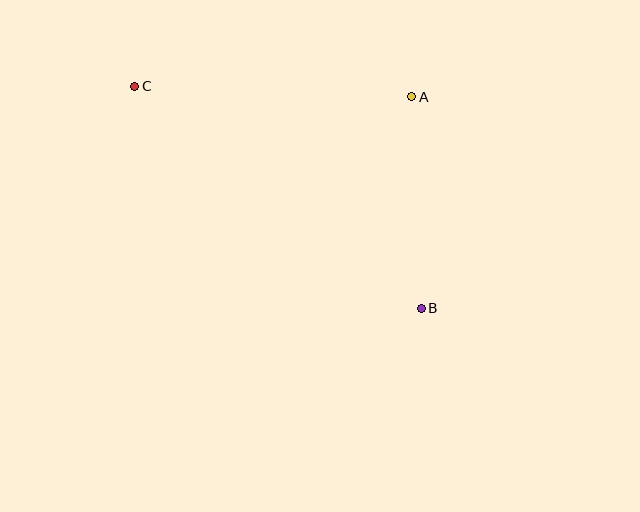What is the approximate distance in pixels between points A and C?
The distance between A and C is approximately 277 pixels.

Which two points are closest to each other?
Points A and B are closest to each other.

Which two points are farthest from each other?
Points B and C are farthest from each other.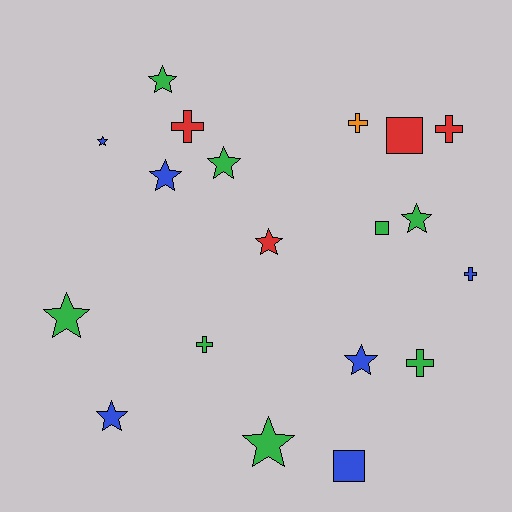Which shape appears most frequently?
Star, with 10 objects.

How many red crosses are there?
There are 2 red crosses.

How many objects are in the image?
There are 19 objects.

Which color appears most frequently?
Green, with 8 objects.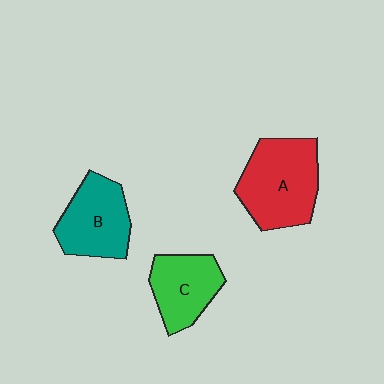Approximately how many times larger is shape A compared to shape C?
Approximately 1.4 times.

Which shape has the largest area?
Shape A (red).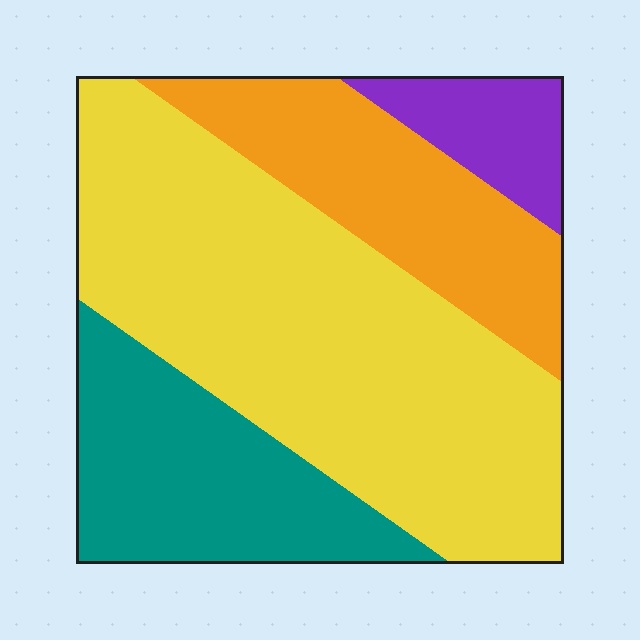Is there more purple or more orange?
Orange.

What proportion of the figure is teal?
Teal covers roughly 20% of the figure.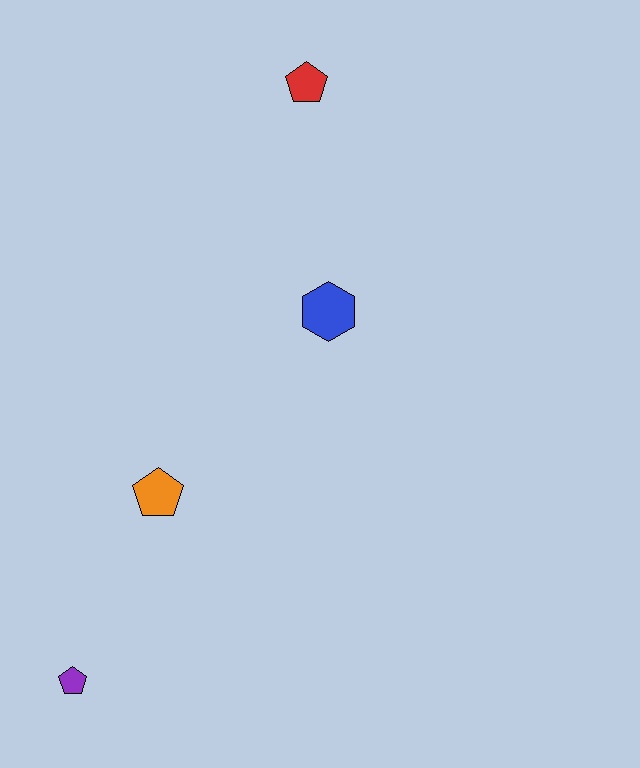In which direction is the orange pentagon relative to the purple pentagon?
The orange pentagon is above the purple pentagon.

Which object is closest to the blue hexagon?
The red pentagon is closest to the blue hexagon.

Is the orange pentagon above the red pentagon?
No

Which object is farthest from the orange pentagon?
The red pentagon is farthest from the orange pentagon.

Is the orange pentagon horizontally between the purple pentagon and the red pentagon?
Yes